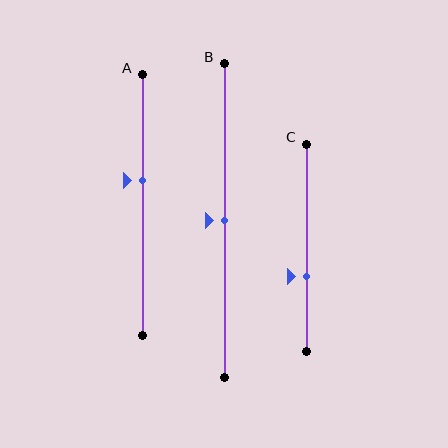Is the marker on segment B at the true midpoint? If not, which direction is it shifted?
Yes, the marker on segment B is at the true midpoint.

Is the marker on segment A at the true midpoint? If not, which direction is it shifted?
No, the marker on segment A is shifted upward by about 9% of the segment length.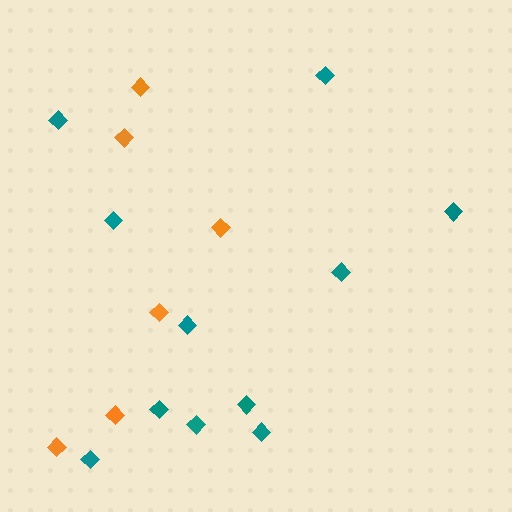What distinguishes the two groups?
There are 2 groups: one group of orange diamonds (6) and one group of teal diamonds (11).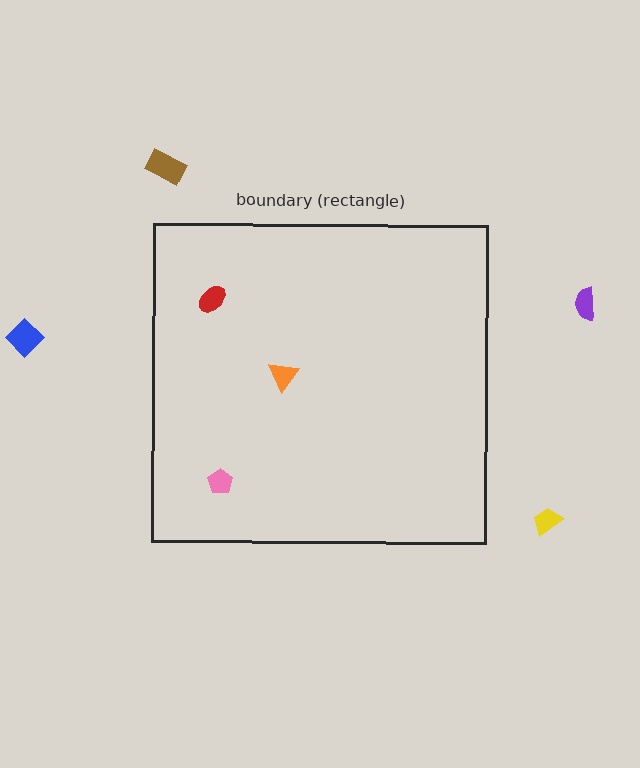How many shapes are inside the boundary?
3 inside, 4 outside.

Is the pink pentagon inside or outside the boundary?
Inside.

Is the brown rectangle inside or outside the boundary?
Outside.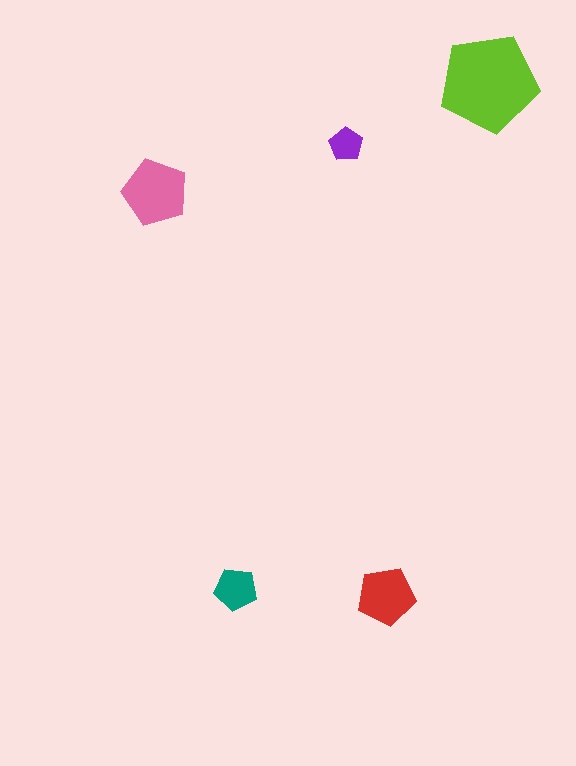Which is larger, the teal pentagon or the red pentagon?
The red one.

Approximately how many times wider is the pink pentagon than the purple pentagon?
About 2 times wider.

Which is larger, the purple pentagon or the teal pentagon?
The teal one.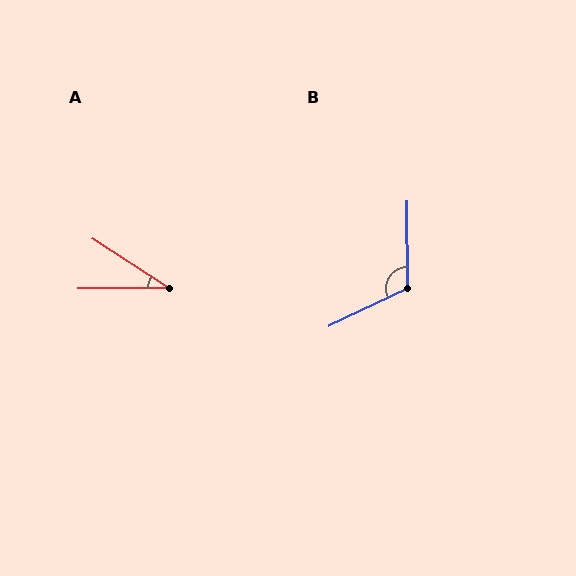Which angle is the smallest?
A, at approximately 33 degrees.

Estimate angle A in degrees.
Approximately 33 degrees.